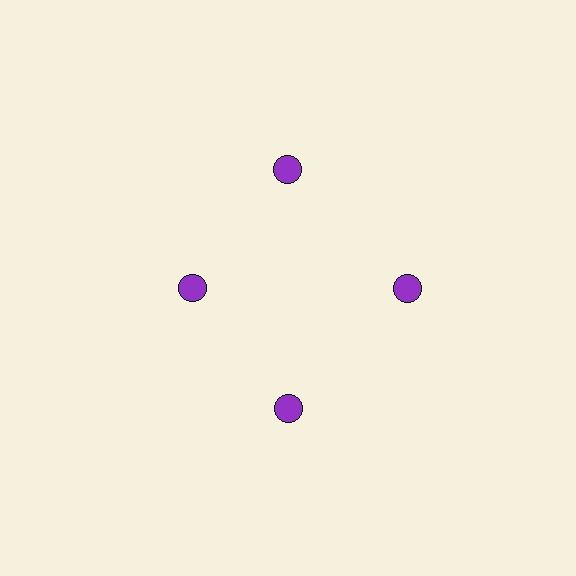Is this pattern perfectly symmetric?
No. The 4 purple circles are arranged in a ring, but one element near the 9 o'clock position is pulled inward toward the center, breaking the 4-fold rotational symmetry.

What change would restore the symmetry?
The symmetry would be restored by moving it outward, back onto the ring so that all 4 circles sit at equal angles and equal distance from the center.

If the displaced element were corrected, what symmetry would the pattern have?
It would have 4-fold rotational symmetry — the pattern would map onto itself every 90 degrees.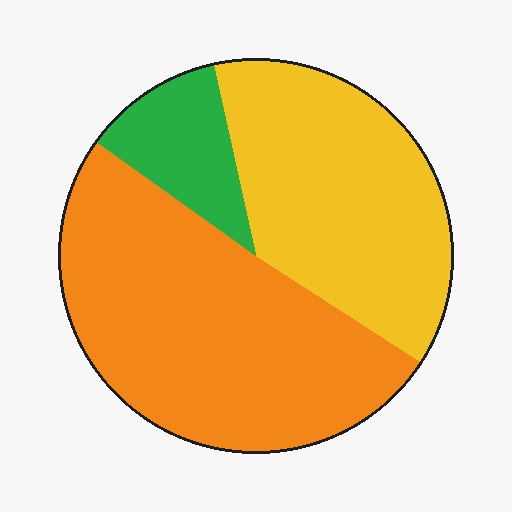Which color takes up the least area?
Green, at roughly 10%.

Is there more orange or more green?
Orange.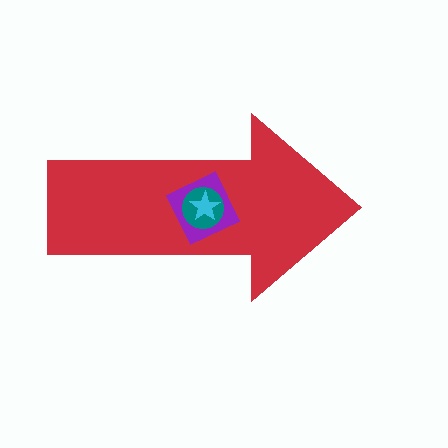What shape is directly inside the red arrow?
The purple square.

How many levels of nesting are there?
4.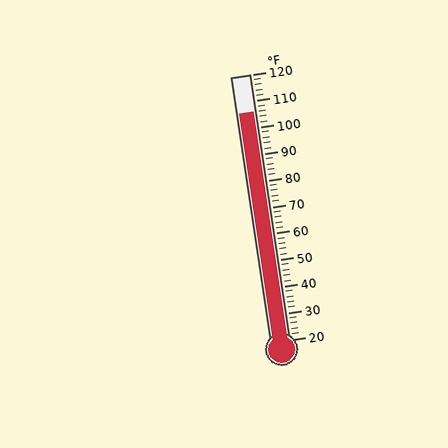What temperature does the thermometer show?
The thermometer shows approximately 106°F.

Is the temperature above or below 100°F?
The temperature is above 100°F.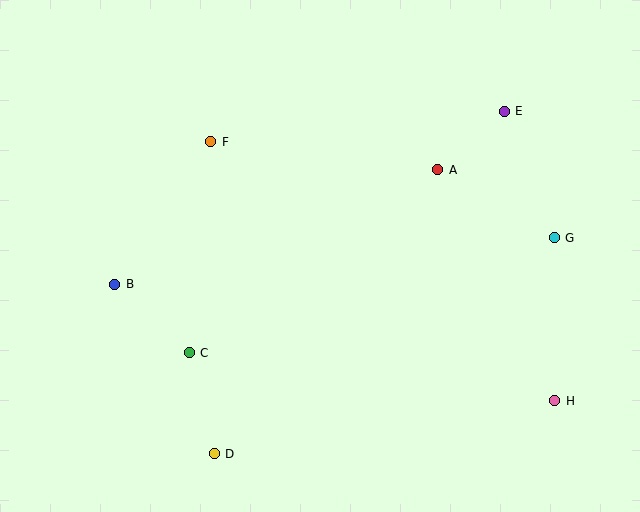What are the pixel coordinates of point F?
Point F is at (211, 142).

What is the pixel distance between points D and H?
The distance between D and H is 344 pixels.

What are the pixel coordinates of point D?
Point D is at (214, 454).